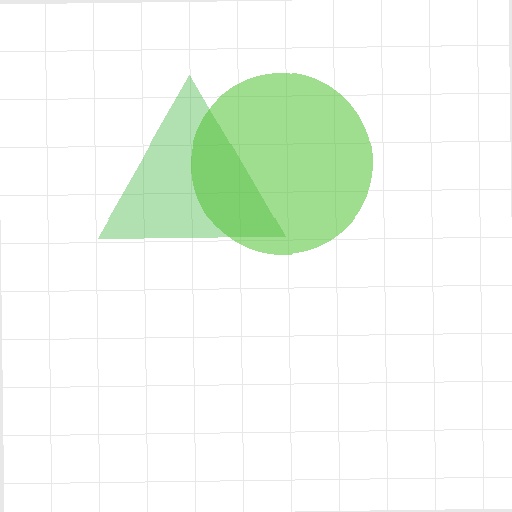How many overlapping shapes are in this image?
There are 2 overlapping shapes in the image.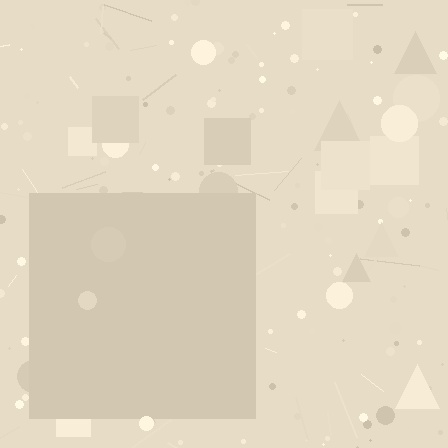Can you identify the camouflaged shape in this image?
The camouflaged shape is a square.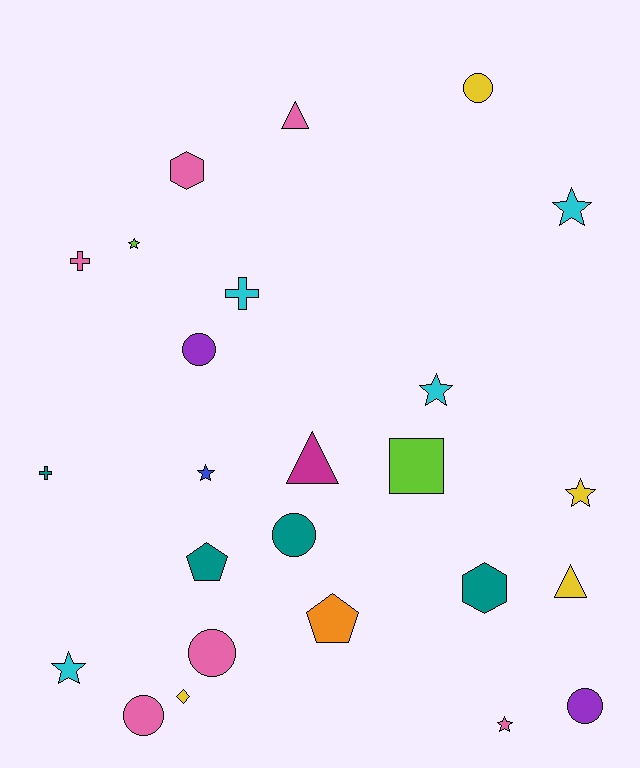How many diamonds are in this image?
There is 1 diamond.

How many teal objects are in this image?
There are 4 teal objects.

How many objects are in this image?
There are 25 objects.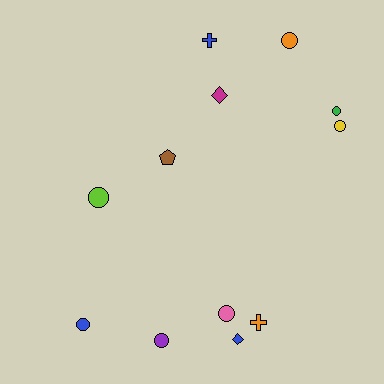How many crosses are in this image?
There are 2 crosses.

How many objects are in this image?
There are 12 objects.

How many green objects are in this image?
There is 1 green object.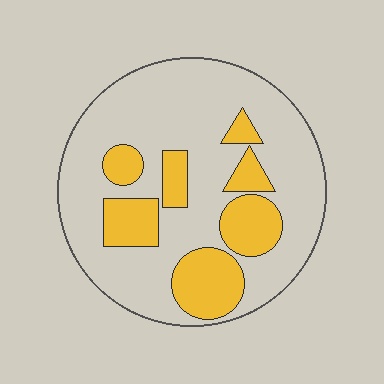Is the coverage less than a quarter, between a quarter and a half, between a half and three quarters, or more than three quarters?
Between a quarter and a half.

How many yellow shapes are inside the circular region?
7.